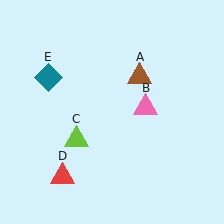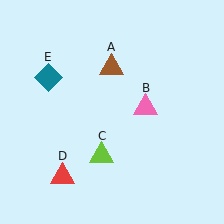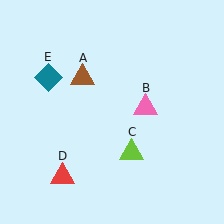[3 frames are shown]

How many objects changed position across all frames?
2 objects changed position: brown triangle (object A), lime triangle (object C).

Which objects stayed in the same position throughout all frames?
Pink triangle (object B) and red triangle (object D) and teal diamond (object E) remained stationary.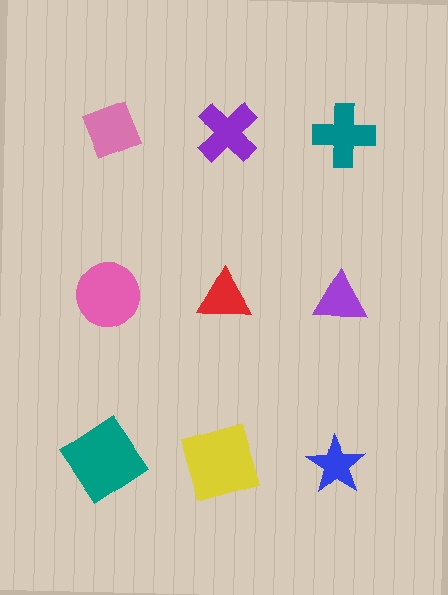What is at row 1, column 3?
A teal cross.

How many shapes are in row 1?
3 shapes.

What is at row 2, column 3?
A purple triangle.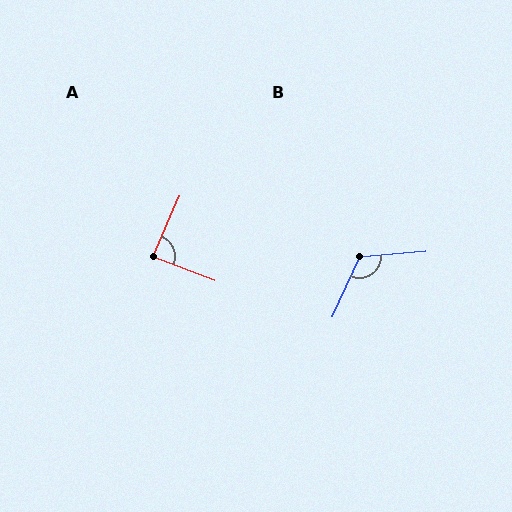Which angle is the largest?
B, at approximately 119 degrees.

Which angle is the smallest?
A, at approximately 87 degrees.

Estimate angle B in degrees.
Approximately 119 degrees.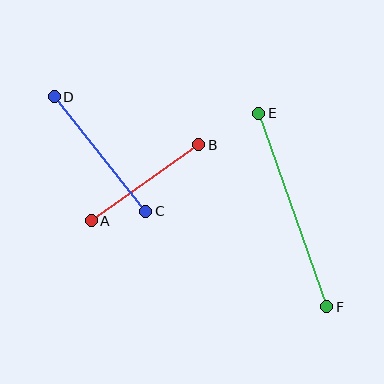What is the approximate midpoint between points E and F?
The midpoint is at approximately (293, 210) pixels.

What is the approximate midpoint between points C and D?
The midpoint is at approximately (100, 154) pixels.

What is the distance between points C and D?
The distance is approximately 147 pixels.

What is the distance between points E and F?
The distance is approximately 205 pixels.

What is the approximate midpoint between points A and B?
The midpoint is at approximately (145, 183) pixels.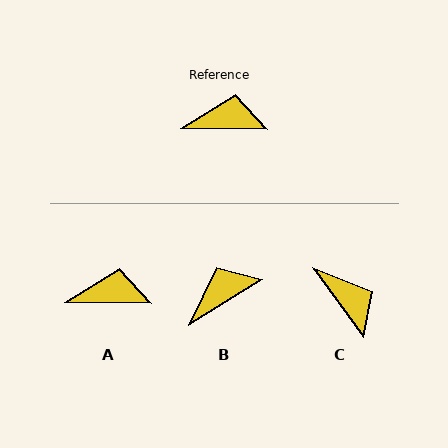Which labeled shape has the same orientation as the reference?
A.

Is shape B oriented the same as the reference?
No, it is off by about 32 degrees.